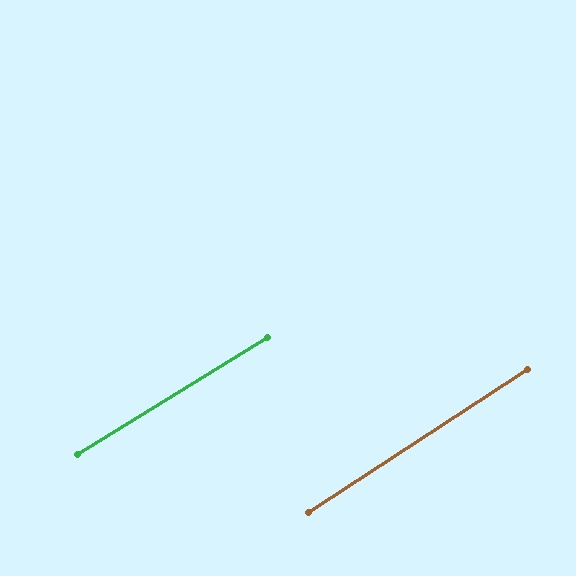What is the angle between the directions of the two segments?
Approximately 2 degrees.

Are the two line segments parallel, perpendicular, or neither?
Parallel — their directions differ by only 1.5°.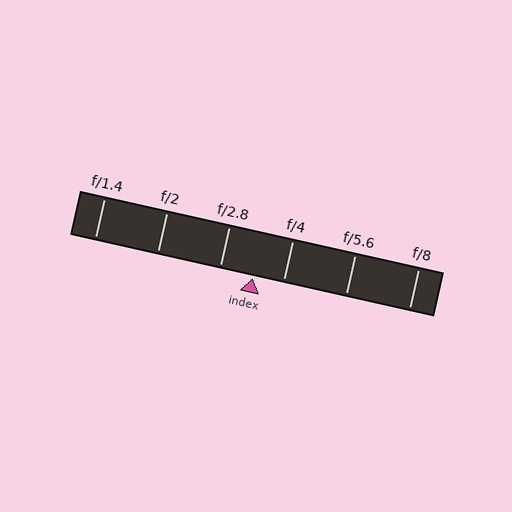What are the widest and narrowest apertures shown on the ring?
The widest aperture shown is f/1.4 and the narrowest is f/8.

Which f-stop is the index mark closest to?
The index mark is closest to f/4.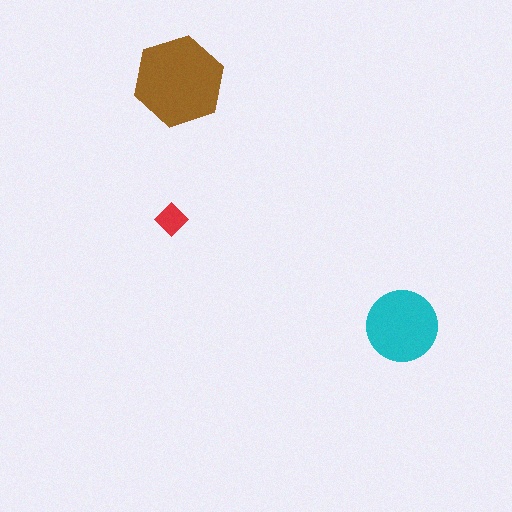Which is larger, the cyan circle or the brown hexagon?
The brown hexagon.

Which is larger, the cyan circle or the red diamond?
The cyan circle.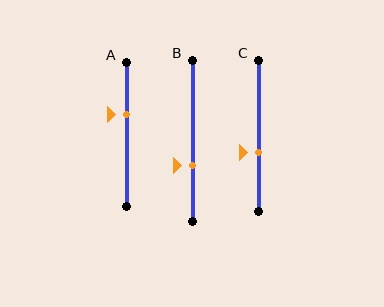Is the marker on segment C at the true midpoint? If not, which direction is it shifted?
No, the marker on segment C is shifted downward by about 11% of the segment length.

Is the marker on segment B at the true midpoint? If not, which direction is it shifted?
No, the marker on segment B is shifted downward by about 15% of the segment length.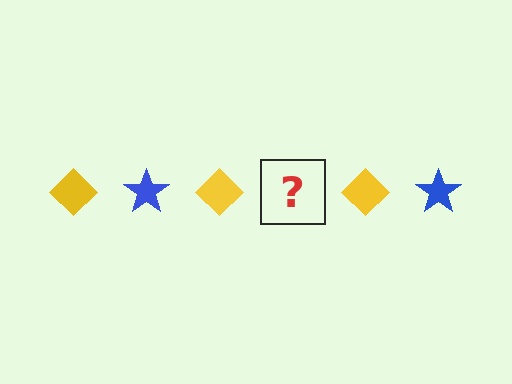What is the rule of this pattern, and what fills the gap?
The rule is that the pattern alternates between yellow diamond and blue star. The gap should be filled with a blue star.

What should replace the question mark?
The question mark should be replaced with a blue star.